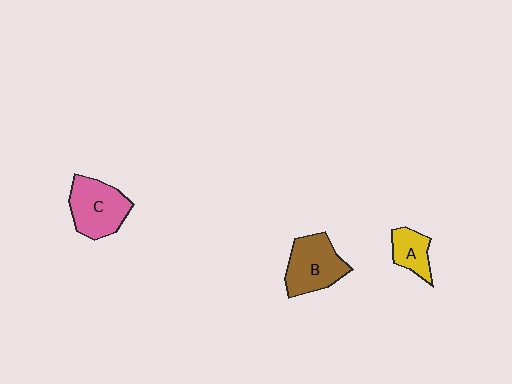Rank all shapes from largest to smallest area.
From largest to smallest: C (pink), B (brown), A (yellow).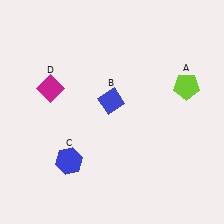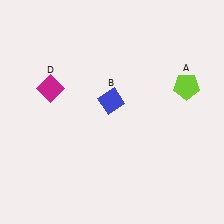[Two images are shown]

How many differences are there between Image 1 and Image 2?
There is 1 difference between the two images.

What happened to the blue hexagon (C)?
The blue hexagon (C) was removed in Image 2. It was in the bottom-left area of Image 1.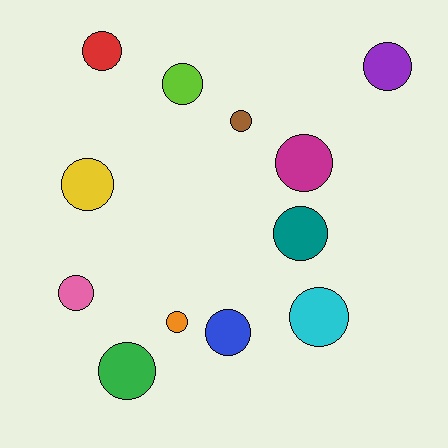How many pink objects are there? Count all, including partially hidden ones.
There is 1 pink object.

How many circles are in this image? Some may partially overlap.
There are 12 circles.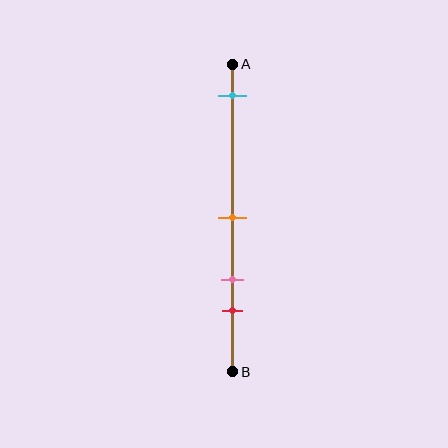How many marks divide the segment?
There are 4 marks dividing the segment.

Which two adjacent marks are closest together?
The pink and red marks are the closest adjacent pair.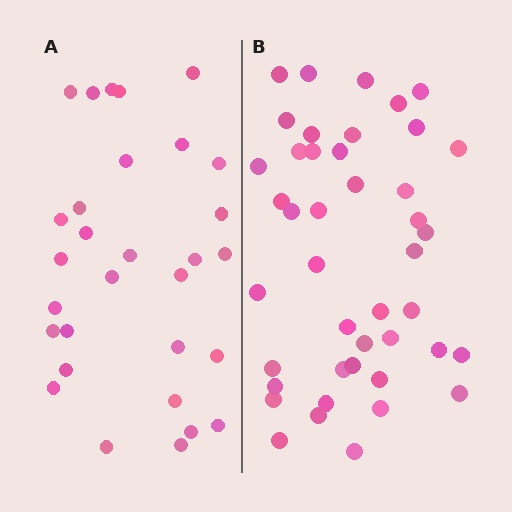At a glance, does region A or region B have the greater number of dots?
Region B (the right region) has more dots.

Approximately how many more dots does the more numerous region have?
Region B has approximately 15 more dots than region A.